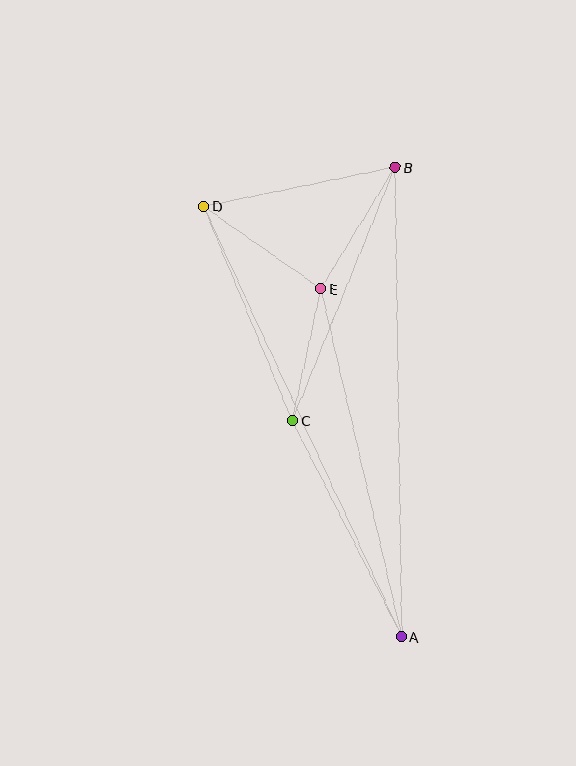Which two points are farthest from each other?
Points A and D are farthest from each other.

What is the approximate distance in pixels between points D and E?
The distance between D and E is approximately 143 pixels.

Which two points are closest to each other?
Points C and E are closest to each other.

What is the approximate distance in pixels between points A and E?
The distance between A and E is approximately 357 pixels.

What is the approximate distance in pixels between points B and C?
The distance between B and C is approximately 273 pixels.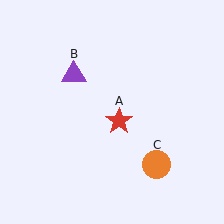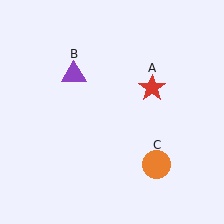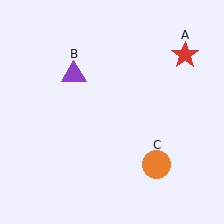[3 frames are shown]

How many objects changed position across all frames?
1 object changed position: red star (object A).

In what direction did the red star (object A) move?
The red star (object A) moved up and to the right.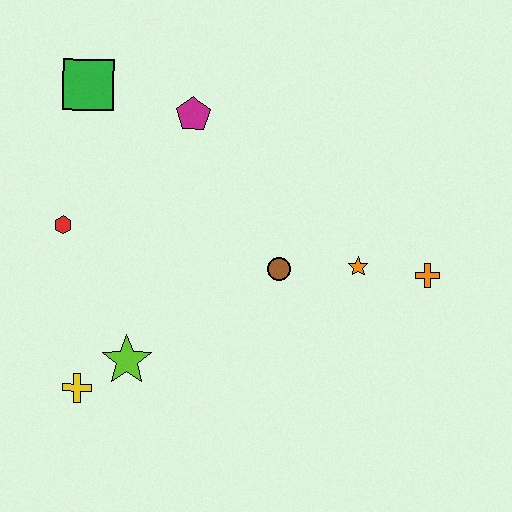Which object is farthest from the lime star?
The orange cross is farthest from the lime star.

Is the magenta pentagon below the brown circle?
No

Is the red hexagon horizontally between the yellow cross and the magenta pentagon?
No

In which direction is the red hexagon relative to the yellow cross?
The red hexagon is above the yellow cross.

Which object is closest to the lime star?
The yellow cross is closest to the lime star.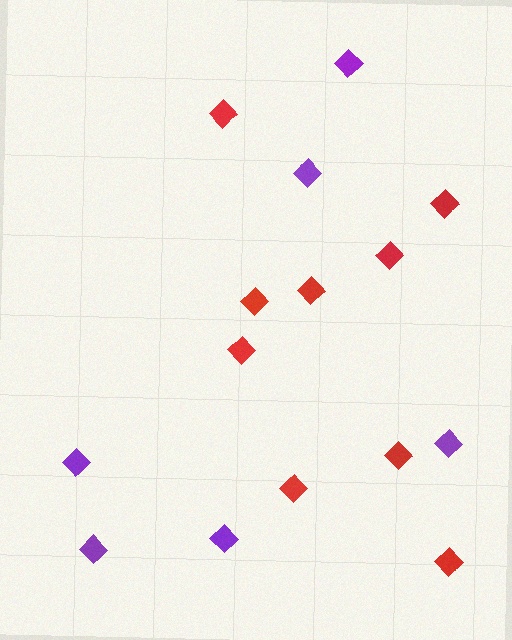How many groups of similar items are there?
There are 2 groups: one group of purple diamonds (6) and one group of red diamonds (9).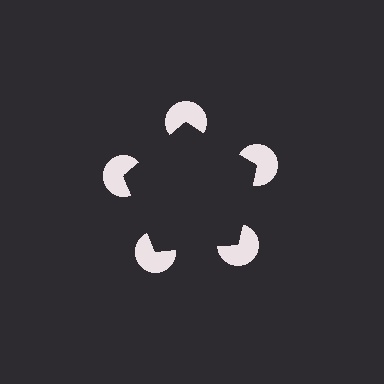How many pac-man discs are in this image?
There are 5 — one at each vertex of the illusory pentagon.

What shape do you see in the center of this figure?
An illusory pentagon — its edges are inferred from the aligned wedge cuts in the pac-man discs, not physically drawn.